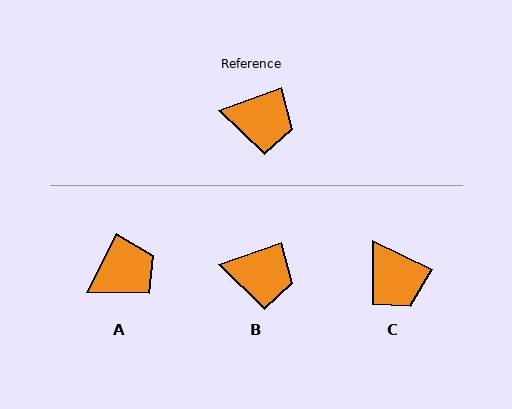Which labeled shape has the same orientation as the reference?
B.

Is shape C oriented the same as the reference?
No, it is off by about 46 degrees.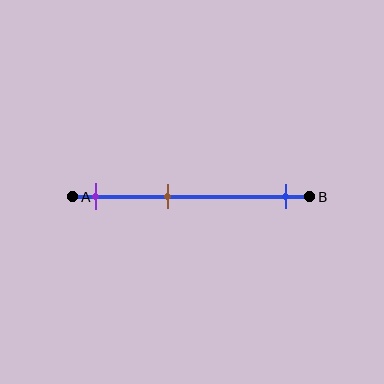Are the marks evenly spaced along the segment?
No, the marks are not evenly spaced.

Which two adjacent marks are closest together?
The purple and brown marks are the closest adjacent pair.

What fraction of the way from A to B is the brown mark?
The brown mark is approximately 40% (0.4) of the way from A to B.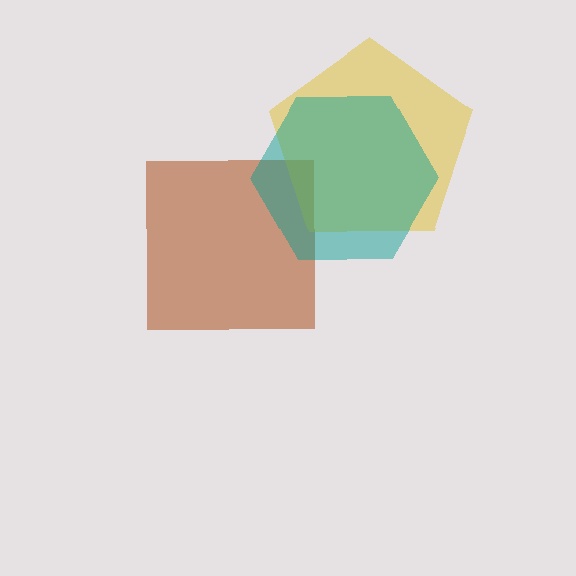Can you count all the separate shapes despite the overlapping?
Yes, there are 3 separate shapes.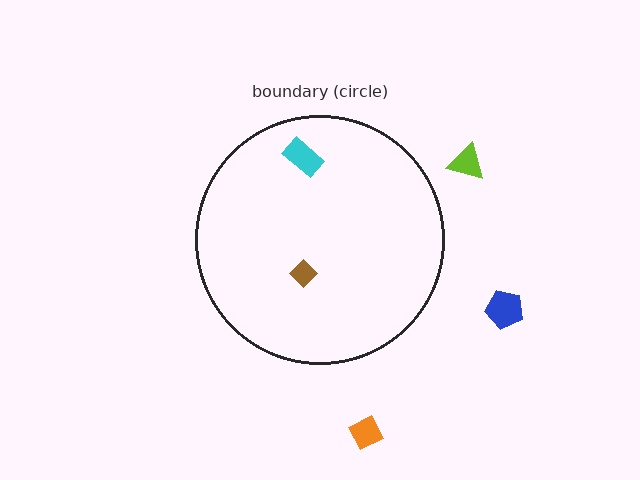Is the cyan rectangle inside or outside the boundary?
Inside.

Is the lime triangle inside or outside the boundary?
Outside.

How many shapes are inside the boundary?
2 inside, 3 outside.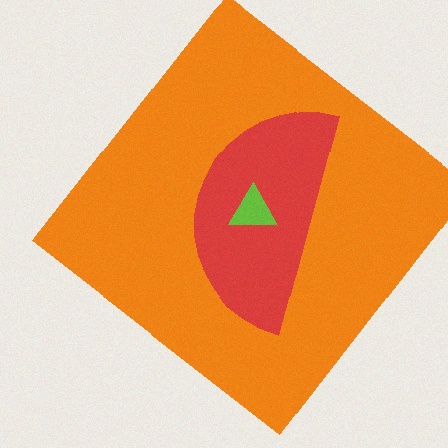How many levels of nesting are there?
3.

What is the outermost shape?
The orange diamond.